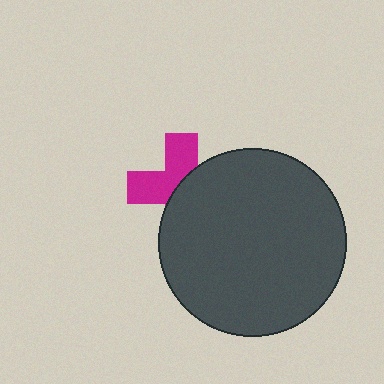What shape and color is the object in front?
The object in front is a dark gray circle.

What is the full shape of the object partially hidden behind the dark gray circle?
The partially hidden object is a magenta cross.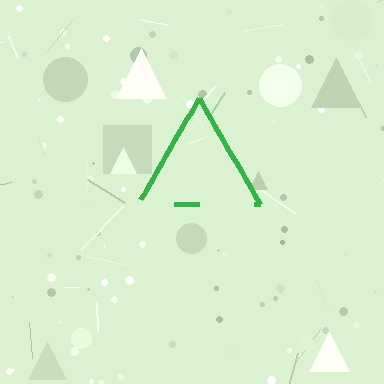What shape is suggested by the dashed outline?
The dashed outline suggests a triangle.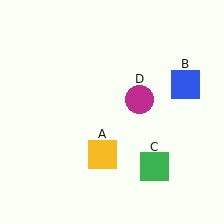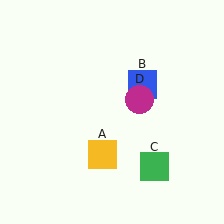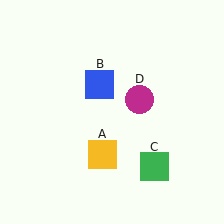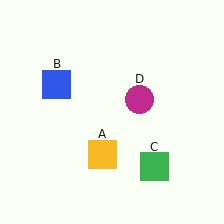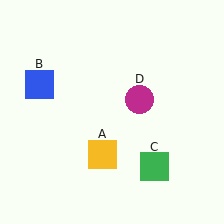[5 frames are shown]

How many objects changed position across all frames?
1 object changed position: blue square (object B).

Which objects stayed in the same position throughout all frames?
Yellow square (object A) and green square (object C) and magenta circle (object D) remained stationary.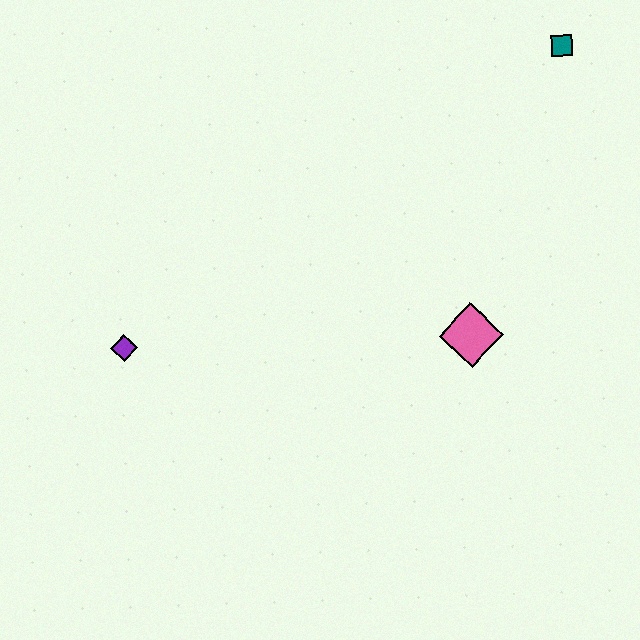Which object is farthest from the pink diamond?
The purple diamond is farthest from the pink diamond.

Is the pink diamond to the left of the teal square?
Yes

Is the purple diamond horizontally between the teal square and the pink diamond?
No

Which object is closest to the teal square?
The pink diamond is closest to the teal square.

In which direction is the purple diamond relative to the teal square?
The purple diamond is to the left of the teal square.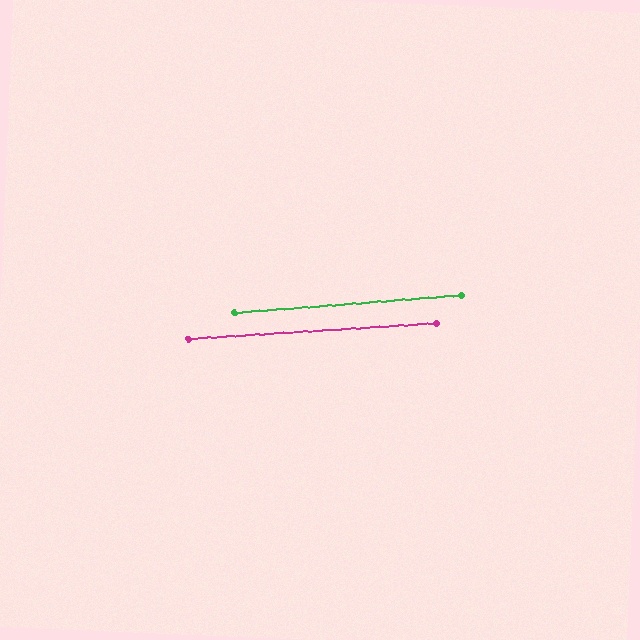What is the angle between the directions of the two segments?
Approximately 1 degree.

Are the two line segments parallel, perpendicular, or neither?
Parallel — their directions differ by only 0.8°.